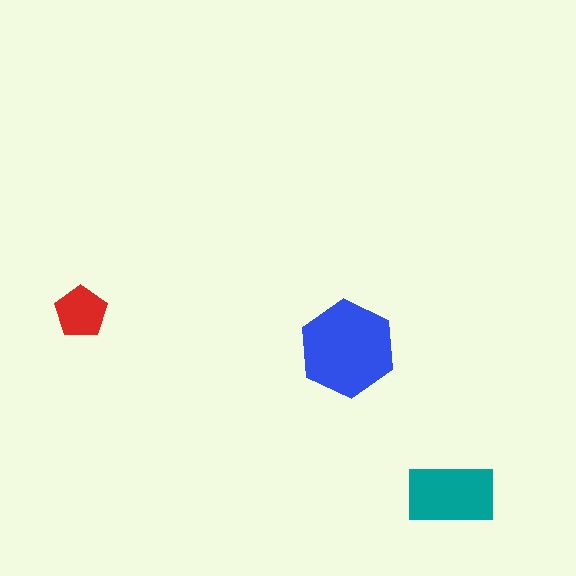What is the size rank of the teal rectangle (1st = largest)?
2nd.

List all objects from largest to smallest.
The blue hexagon, the teal rectangle, the red pentagon.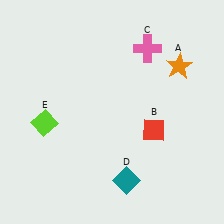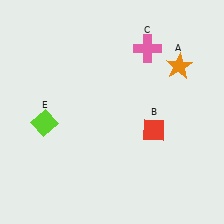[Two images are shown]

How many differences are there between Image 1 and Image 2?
There is 1 difference between the two images.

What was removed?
The teal diamond (D) was removed in Image 2.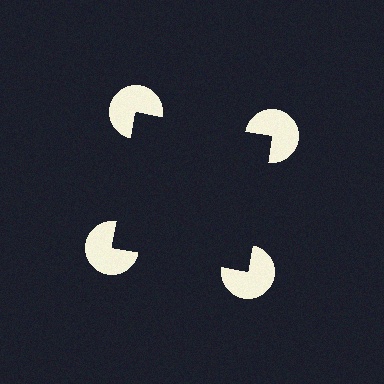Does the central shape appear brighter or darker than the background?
It typically appears slightly darker than the background, even though no actual brightness change is drawn.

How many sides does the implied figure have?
4 sides.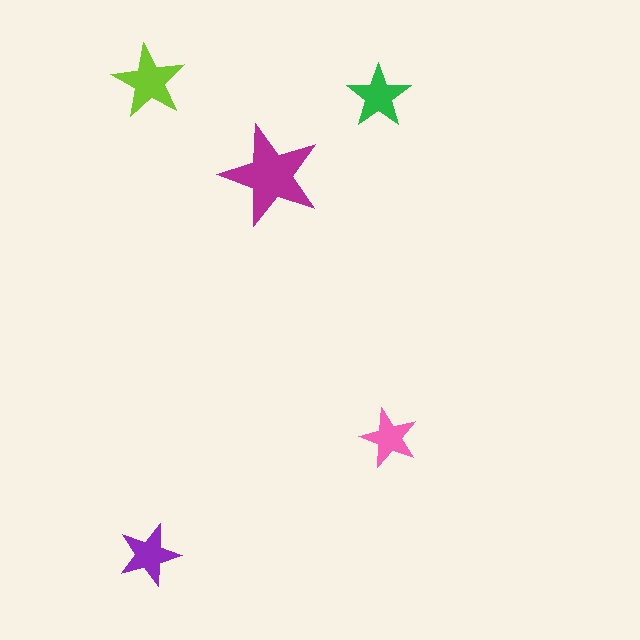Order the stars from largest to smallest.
the magenta one, the lime one, the green one, the purple one, the pink one.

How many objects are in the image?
There are 5 objects in the image.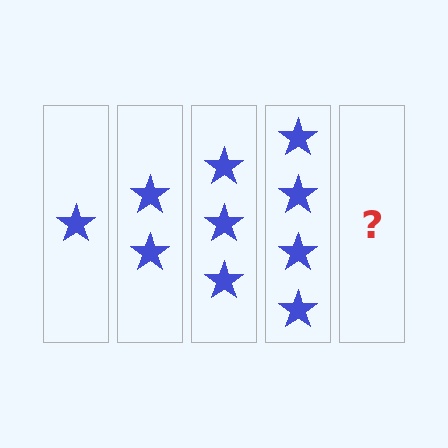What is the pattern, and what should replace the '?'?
The pattern is that each step adds one more star. The '?' should be 5 stars.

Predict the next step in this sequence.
The next step is 5 stars.